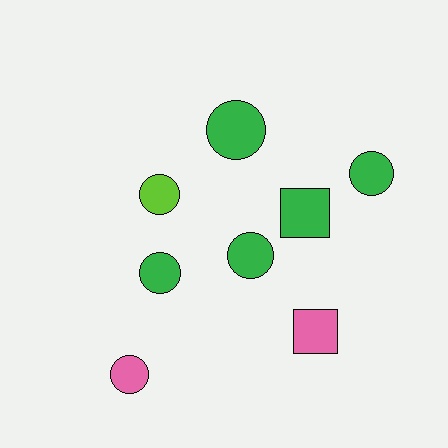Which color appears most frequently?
Green, with 5 objects.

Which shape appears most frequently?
Circle, with 6 objects.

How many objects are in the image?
There are 8 objects.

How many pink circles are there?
There is 1 pink circle.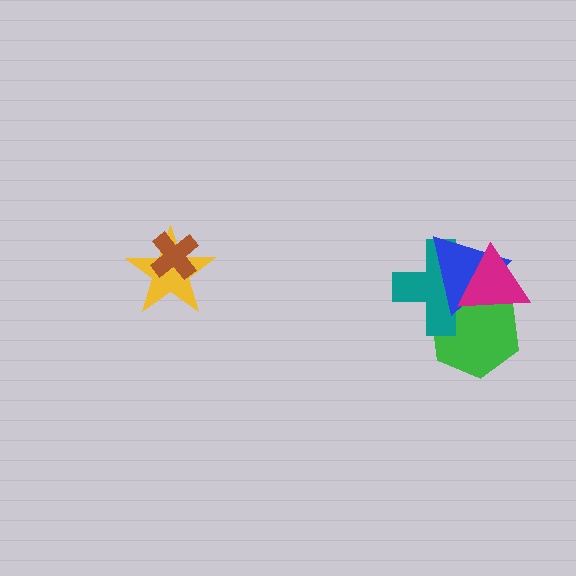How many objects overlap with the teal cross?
3 objects overlap with the teal cross.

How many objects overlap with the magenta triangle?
3 objects overlap with the magenta triangle.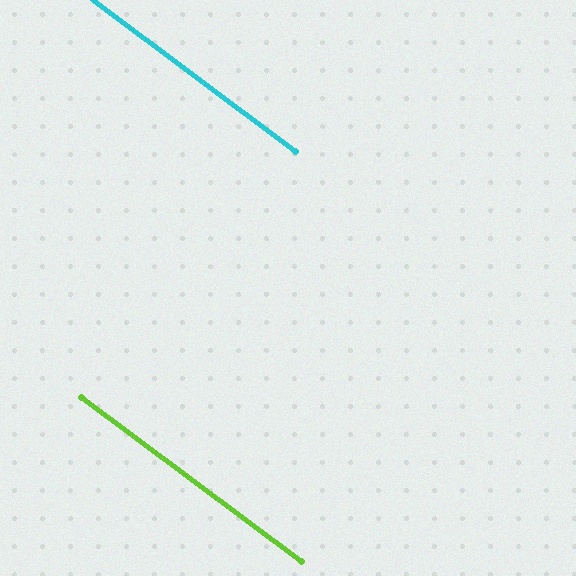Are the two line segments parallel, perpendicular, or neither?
Parallel — their directions differ by only 0.4°.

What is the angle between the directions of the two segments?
Approximately 0 degrees.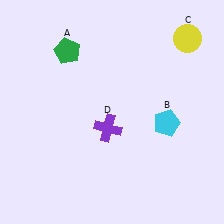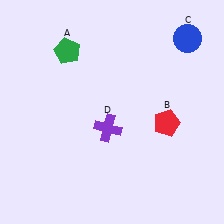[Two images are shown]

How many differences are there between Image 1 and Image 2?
There are 2 differences between the two images.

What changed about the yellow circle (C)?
In Image 1, C is yellow. In Image 2, it changed to blue.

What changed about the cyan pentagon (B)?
In Image 1, B is cyan. In Image 2, it changed to red.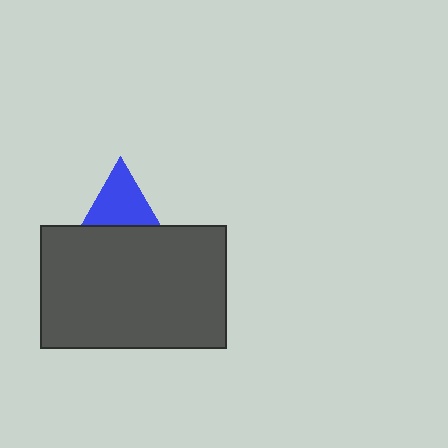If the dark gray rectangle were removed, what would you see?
You would see the complete blue triangle.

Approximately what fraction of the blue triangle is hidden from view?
Roughly 40% of the blue triangle is hidden behind the dark gray rectangle.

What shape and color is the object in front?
The object in front is a dark gray rectangle.